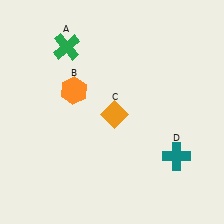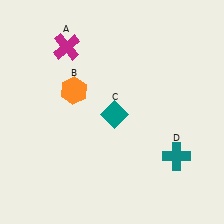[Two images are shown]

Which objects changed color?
A changed from green to magenta. C changed from orange to teal.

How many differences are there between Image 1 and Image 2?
There are 2 differences between the two images.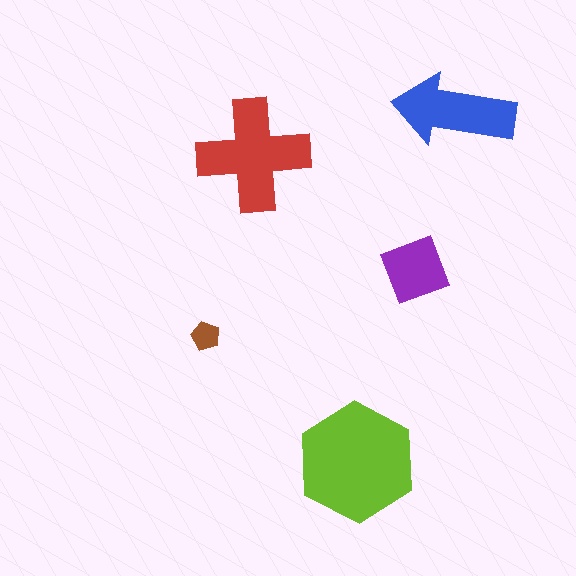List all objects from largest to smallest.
The lime hexagon, the red cross, the blue arrow, the purple diamond, the brown pentagon.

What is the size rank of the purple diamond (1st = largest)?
4th.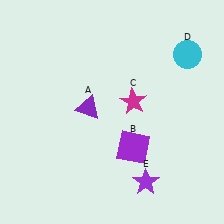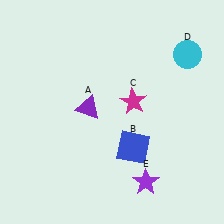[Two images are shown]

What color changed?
The square (B) changed from purple in Image 1 to blue in Image 2.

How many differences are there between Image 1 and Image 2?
There is 1 difference between the two images.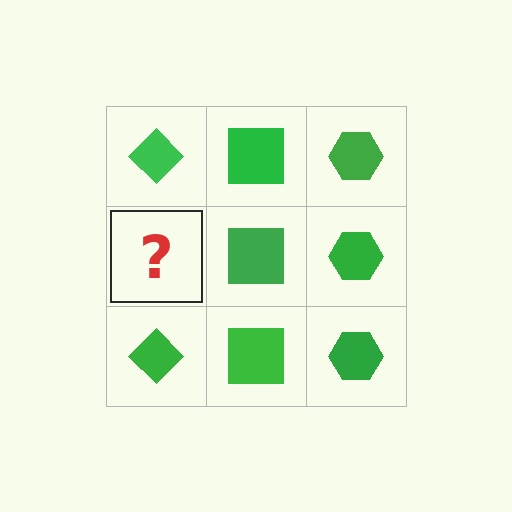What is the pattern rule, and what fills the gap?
The rule is that each column has a consistent shape. The gap should be filled with a green diamond.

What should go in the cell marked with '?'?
The missing cell should contain a green diamond.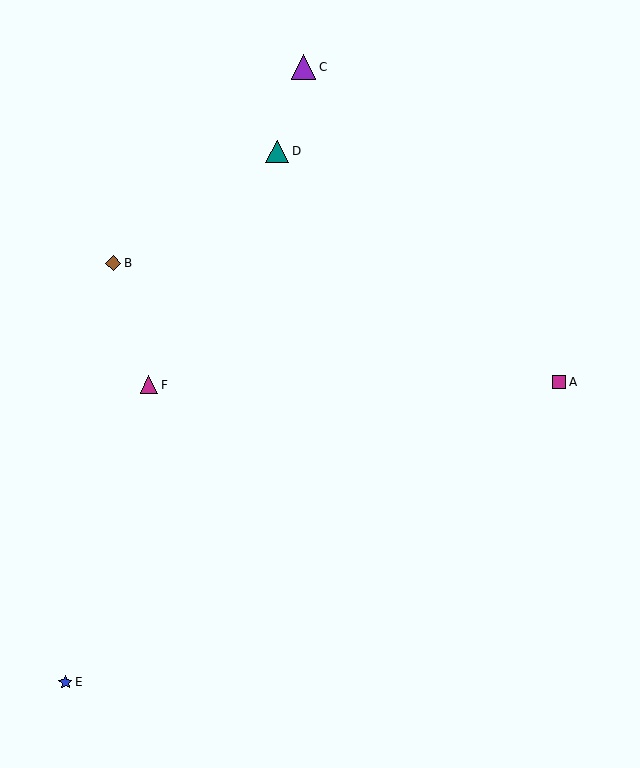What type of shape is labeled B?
Shape B is a brown diamond.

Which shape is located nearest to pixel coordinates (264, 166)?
The teal triangle (labeled D) at (277, 151) is nearest to that location.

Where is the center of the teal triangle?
The center of the teal triangle is at (277, 151).